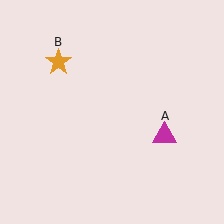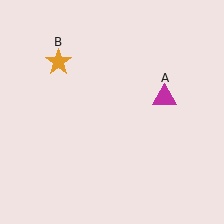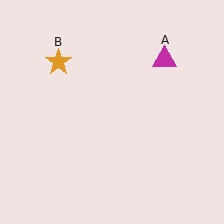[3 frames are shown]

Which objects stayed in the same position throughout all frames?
Orange star (object B) remained stationary.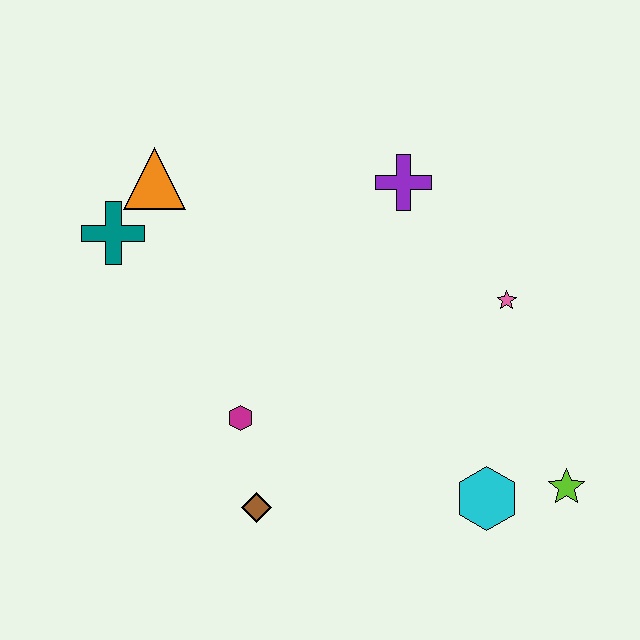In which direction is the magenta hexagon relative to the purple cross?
The magenta hexagon is below the purple cross.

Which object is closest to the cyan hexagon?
The lime star is closest to the cyan hexagon.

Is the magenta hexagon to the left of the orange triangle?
No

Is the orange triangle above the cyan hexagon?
Yes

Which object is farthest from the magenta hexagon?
The lime star is farthest from the magenta hexagon.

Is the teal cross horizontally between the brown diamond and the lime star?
No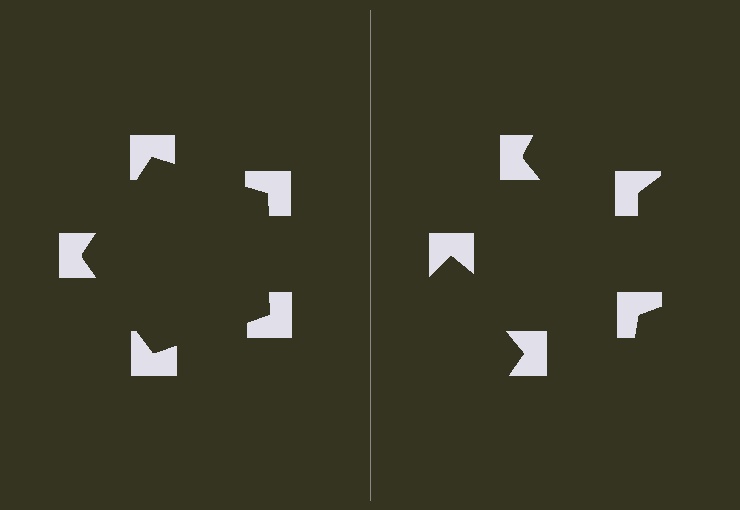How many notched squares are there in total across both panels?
10 — 5 on each side.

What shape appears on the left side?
An illusory pentagon.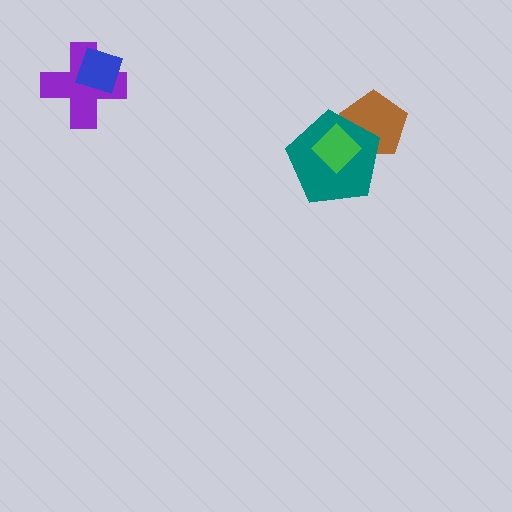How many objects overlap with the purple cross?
1 object overlaps with the purple cross.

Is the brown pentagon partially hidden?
Yes, it is partially covered by another shape.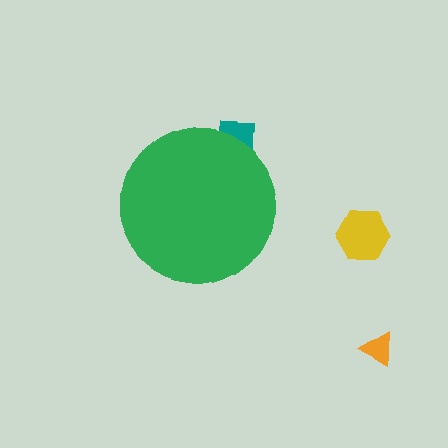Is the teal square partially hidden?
Yes, the teal square is partially hidden behind the green circle.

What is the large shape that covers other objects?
A green circle.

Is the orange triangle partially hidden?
No, the orange triangle is fully visible.